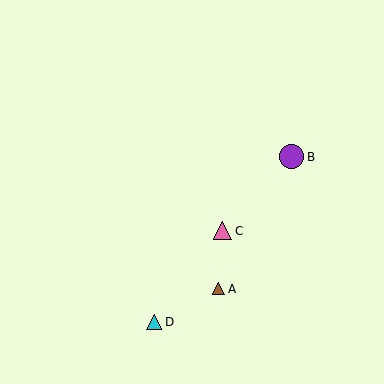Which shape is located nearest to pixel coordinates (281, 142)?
The purple circle (labeled B) at (291, 157) is nearest to that location.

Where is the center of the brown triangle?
The center of the brown triangle is at (218, 289).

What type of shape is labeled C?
Shape C is a pink triangle.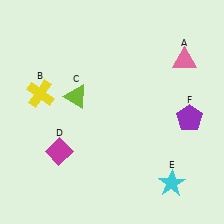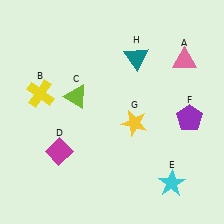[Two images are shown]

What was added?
A yellow star (G), a teal triangle (H) were added in Image 2.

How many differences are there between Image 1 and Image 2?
There are 2 differences between the two images.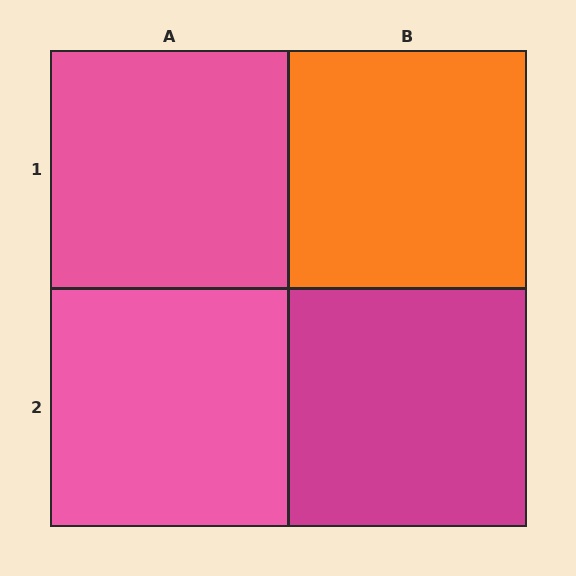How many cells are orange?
1 cell is orange.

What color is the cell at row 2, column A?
Pink.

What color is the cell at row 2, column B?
Magenta.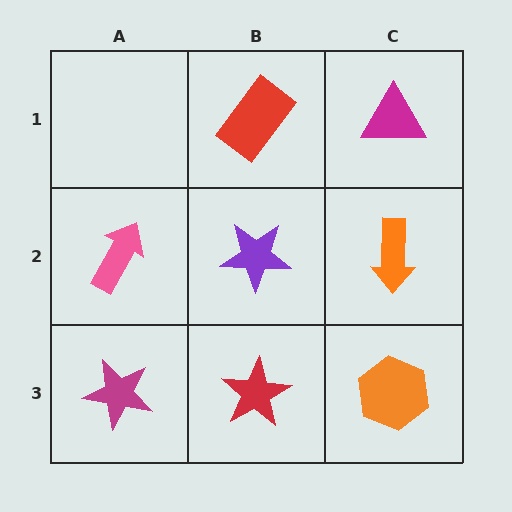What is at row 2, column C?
An orange arrow.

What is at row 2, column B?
A purple star.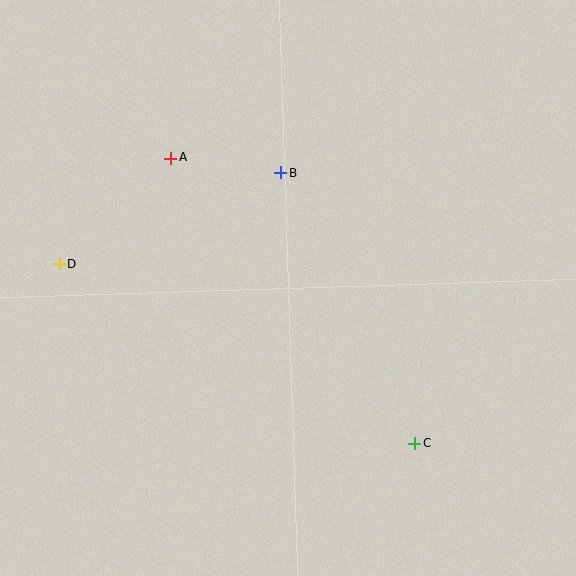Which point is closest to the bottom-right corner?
Point C is closest to the bottom-right corner.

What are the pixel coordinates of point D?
Point D is at (59, 264).